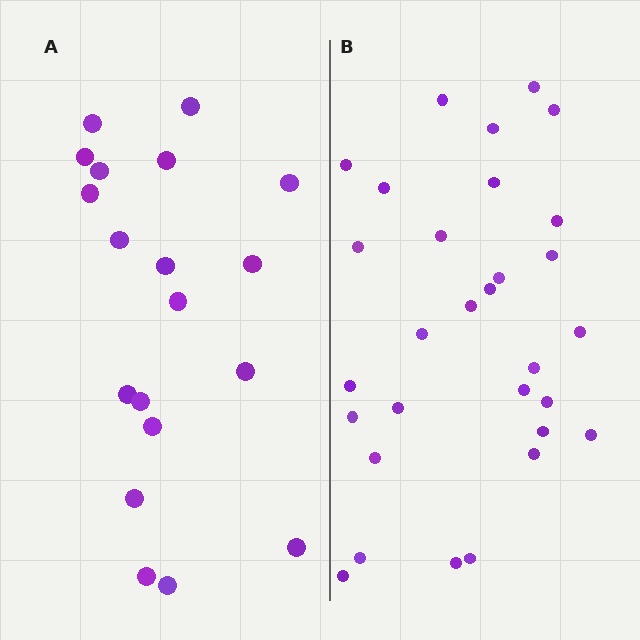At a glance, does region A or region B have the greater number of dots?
Region B (the right region) has more dots.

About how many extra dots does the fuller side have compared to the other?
Region B has roughly 12 or so more dots than region A.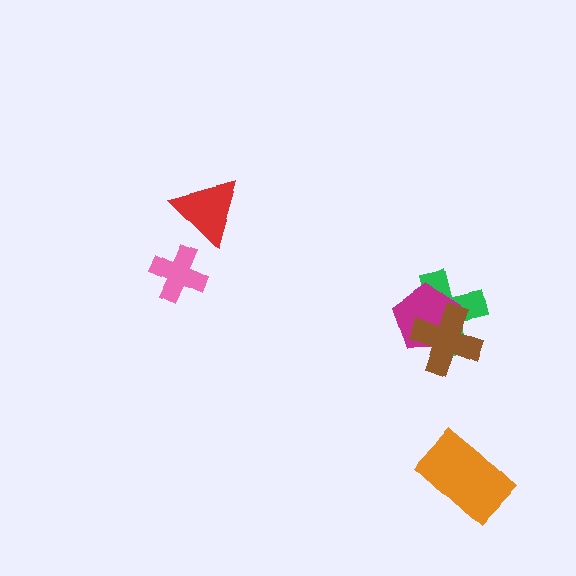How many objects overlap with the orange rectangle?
0 objects overlap with the orange rectangle.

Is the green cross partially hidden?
Yes, it is partially covered by another shape.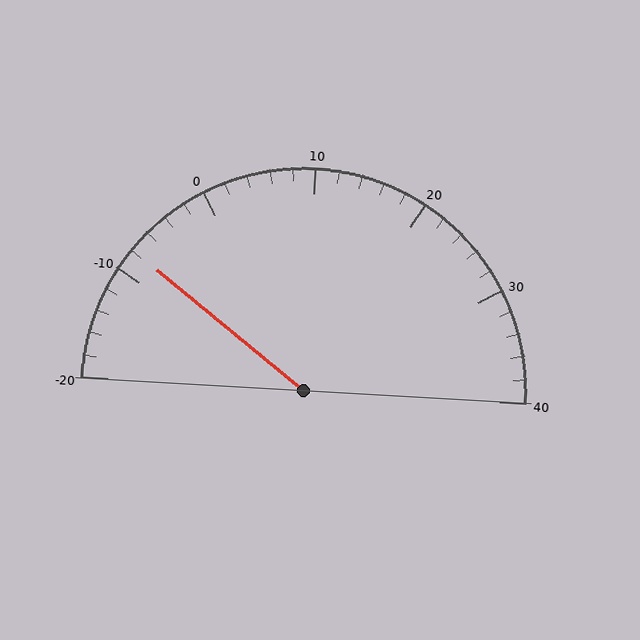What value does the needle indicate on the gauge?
The needle indicates approximately -8.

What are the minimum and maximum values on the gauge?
The gauge ranges from -20 to 40.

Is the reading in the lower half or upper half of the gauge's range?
The reading is in the lower half of the range (-20 to 40).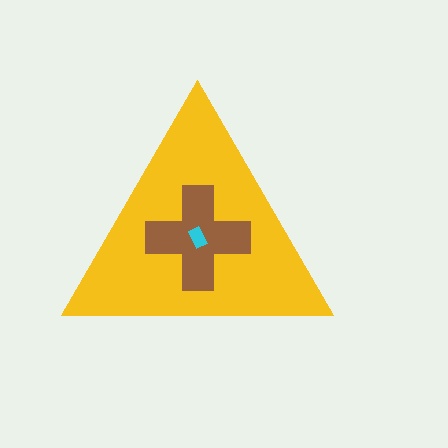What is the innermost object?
The cyan rectangle.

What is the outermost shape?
The yellow triangle.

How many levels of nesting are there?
3.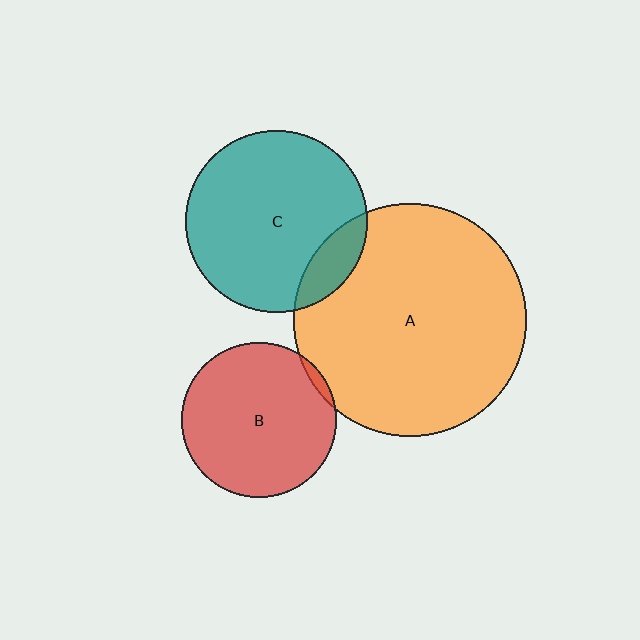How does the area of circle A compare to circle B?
Approximately 2.3 times.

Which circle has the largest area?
Circle A (orange).